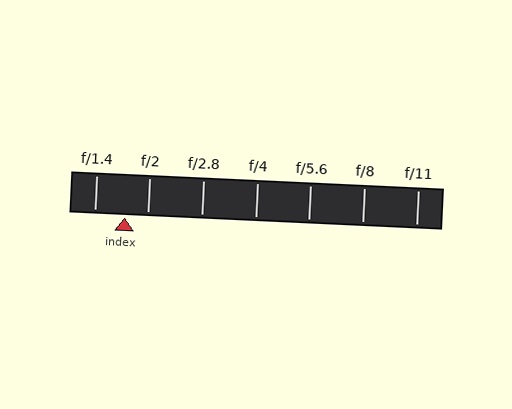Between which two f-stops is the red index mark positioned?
The index mark is between f/1.4 and f/2.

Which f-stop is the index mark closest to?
The index mark is closest to f/2.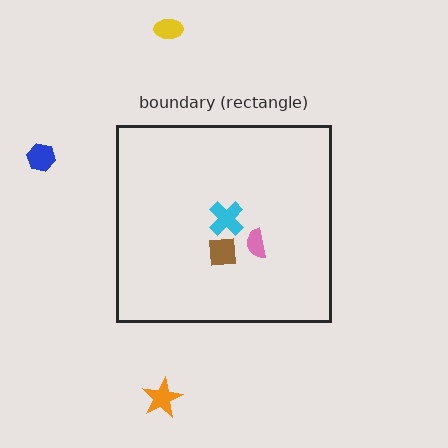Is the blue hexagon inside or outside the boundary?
Outside.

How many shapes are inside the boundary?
3 inside, 3 outside.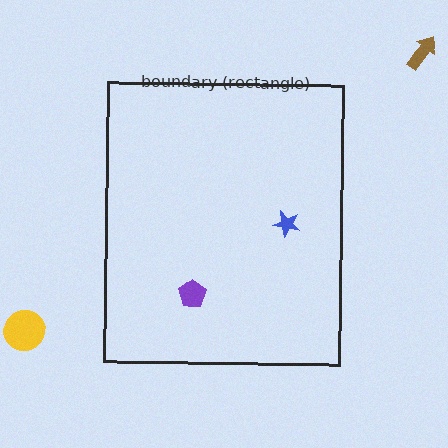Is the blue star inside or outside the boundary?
Inside.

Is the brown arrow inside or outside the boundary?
Outside.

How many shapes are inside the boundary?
2 inside, 2 outside.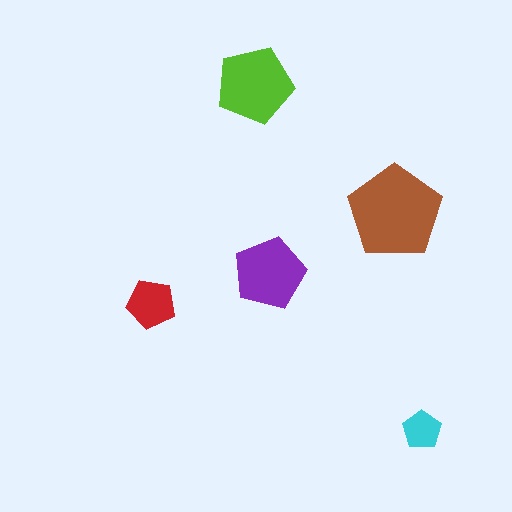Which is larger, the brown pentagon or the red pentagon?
The brown one.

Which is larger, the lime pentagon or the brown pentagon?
The brown one.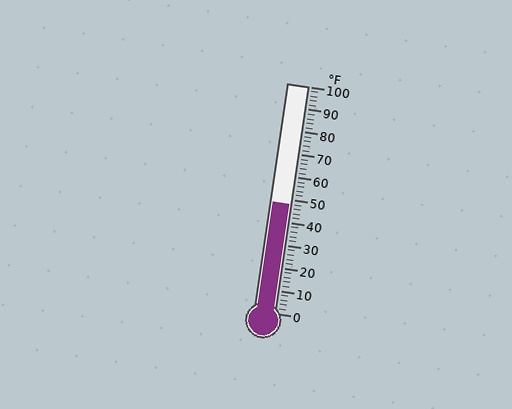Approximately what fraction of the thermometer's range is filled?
The thermometer is filled to approximately 50% of its range.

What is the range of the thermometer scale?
The thermometer scale ranges from 0°F to 100°F.